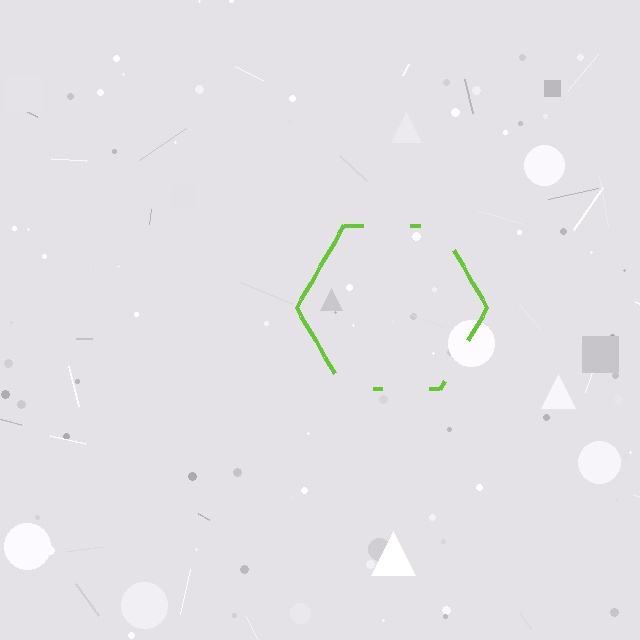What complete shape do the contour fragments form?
The contour fragments form a hexagon.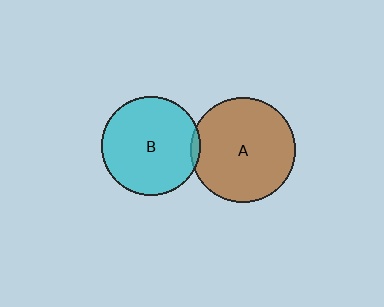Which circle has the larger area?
Circle A (brown).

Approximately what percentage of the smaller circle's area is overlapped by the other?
Approximately 5%.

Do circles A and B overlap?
Yes.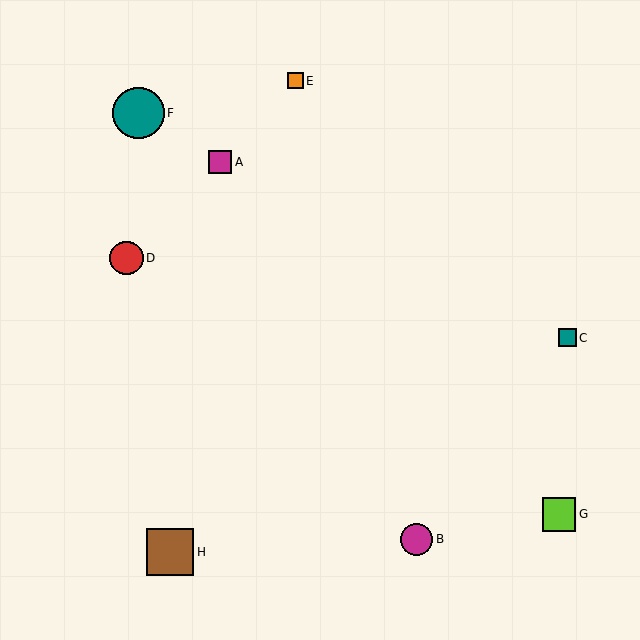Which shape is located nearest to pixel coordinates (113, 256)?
The red circle (labeled D) at (127, 258) is nearest to that location.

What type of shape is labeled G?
Shape G is a lime square.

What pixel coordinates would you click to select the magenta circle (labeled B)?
Click at (417, 539) to select the magenta circle B.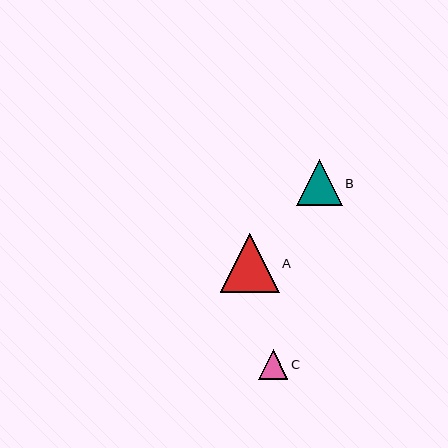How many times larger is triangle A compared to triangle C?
Triangle A is approximately 2.0 times the size of triangle C.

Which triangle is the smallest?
Triangle C is the smallest with a size of approximately 29 pixels.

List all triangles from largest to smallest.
From largest to smallest: A, B, C.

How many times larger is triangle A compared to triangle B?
Triangle A is approximately 1.3 times the size of triangle B.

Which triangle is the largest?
Triangle A is the largest with a size of approximately 59 pixels.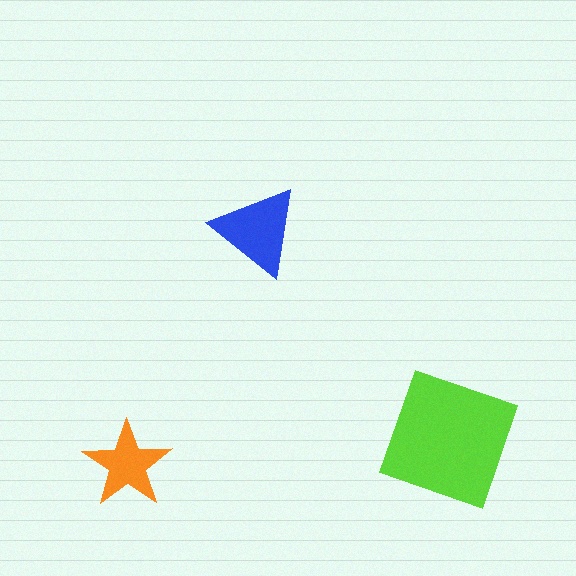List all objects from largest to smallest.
The lime square, the blue triangle, the orange star.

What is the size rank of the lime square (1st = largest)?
1st.